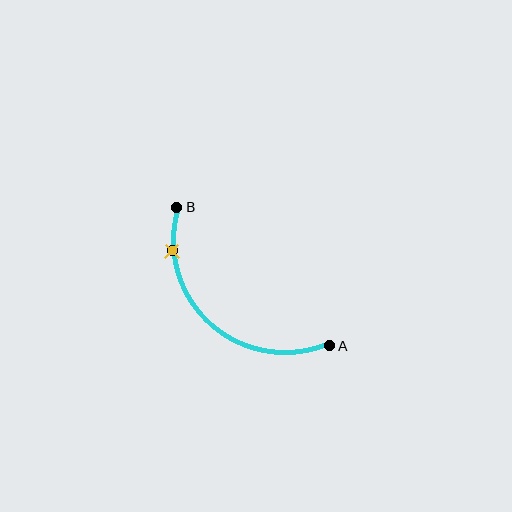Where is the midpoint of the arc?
The arc midpoint is the point on the curve farthest from the straight line joining A and B. It sits below and to the left of that line.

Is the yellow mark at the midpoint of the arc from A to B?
No. The yellow mark lies on the arc but is closer to endpoint B. The arc midpoint would be at the point on the curve equidistant along the arc from both A and B.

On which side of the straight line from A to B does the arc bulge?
The arc bulges below and to the left of the straight line connecting A and B.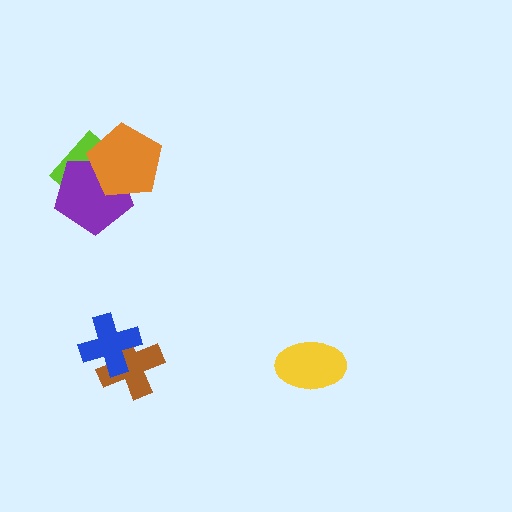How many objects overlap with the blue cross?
1 object overlaps with the blue cross.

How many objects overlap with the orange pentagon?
2 objects overlap with the orange pentagon.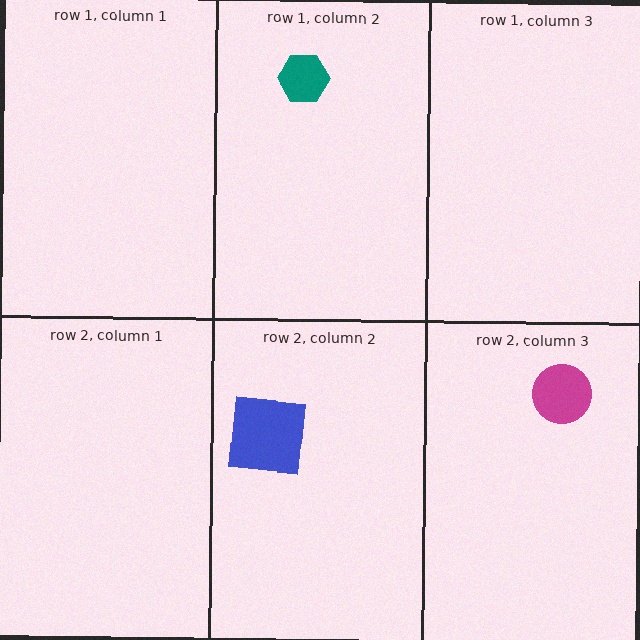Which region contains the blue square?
The row 2, column 2 region.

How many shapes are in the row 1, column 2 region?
1.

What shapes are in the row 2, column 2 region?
The blue square.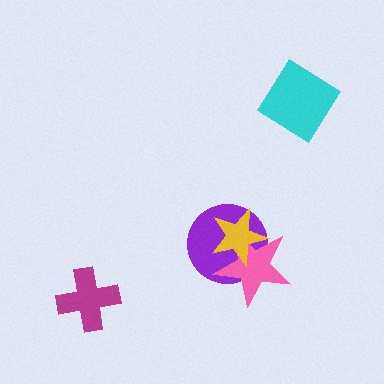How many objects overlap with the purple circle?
2 objects overlap with the purple circle.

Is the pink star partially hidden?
Yes, it is partially covered by another shape.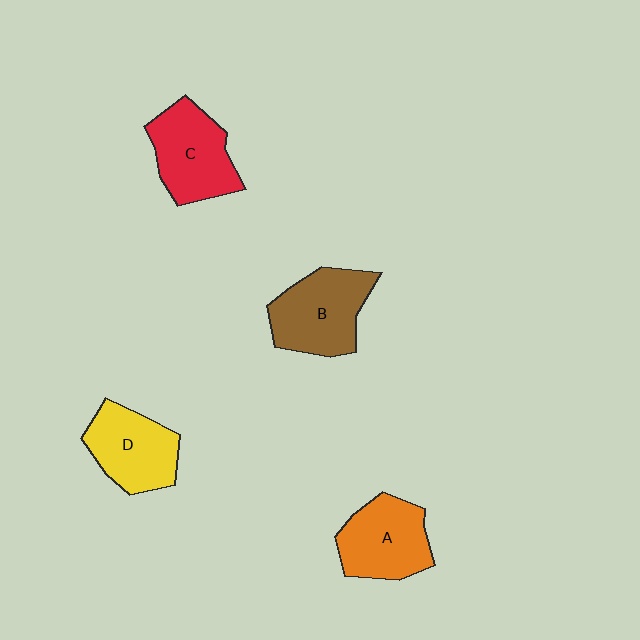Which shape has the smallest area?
Shape D (yellow).